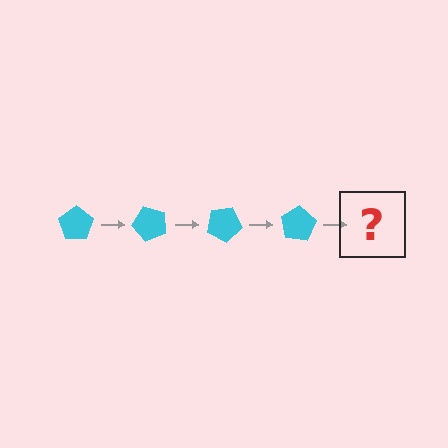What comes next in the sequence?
The next element should be a cyan pentagon rotated 200 degrees.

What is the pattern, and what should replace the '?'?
The pattern is that the pentagon rotates 50 degrees each step. The '?' should be a cyan pentagon rotated 200 degrees.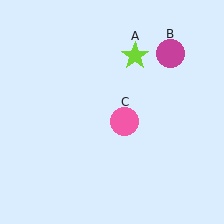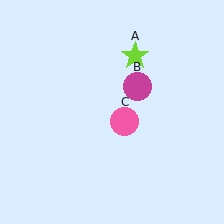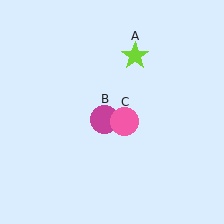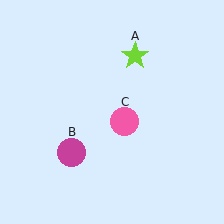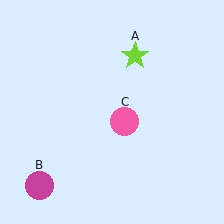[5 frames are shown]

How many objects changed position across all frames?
1 object changed position: magenta circle (object B).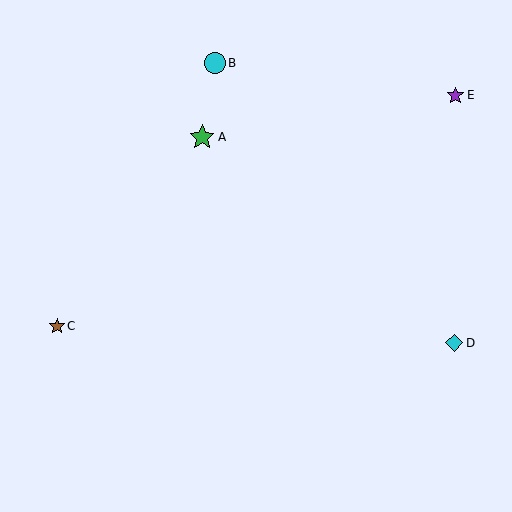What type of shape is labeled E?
Shape E is a purple star.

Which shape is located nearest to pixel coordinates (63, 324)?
The brown star (labeled C) at (57, 326) is nearest to that location.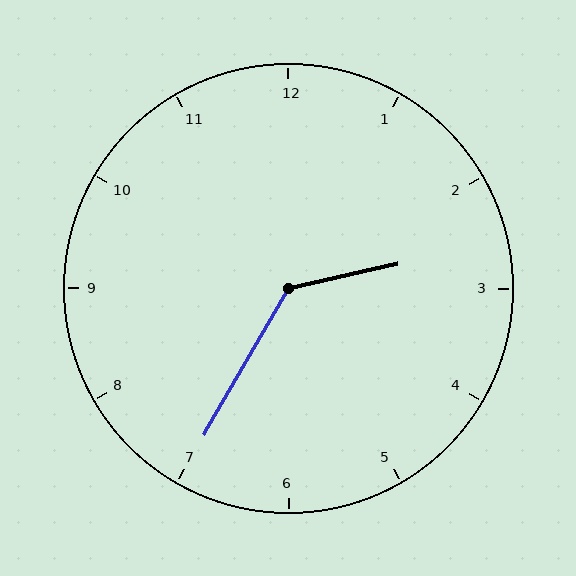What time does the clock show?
2:35.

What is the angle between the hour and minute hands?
Approximately 132 degrees.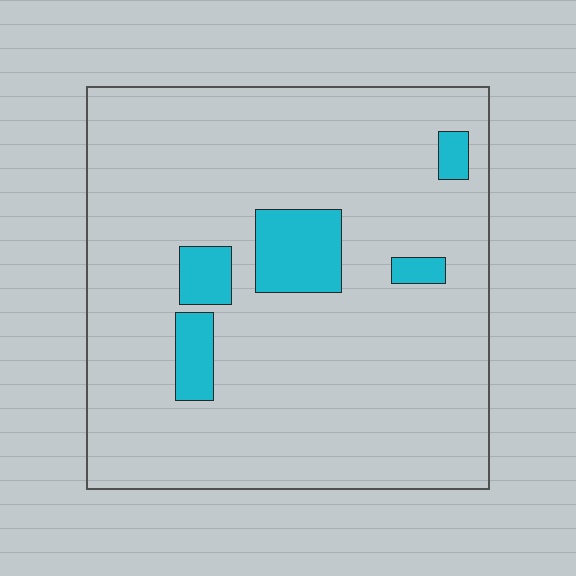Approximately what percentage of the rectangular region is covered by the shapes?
Approximately 10%.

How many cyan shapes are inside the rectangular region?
5.